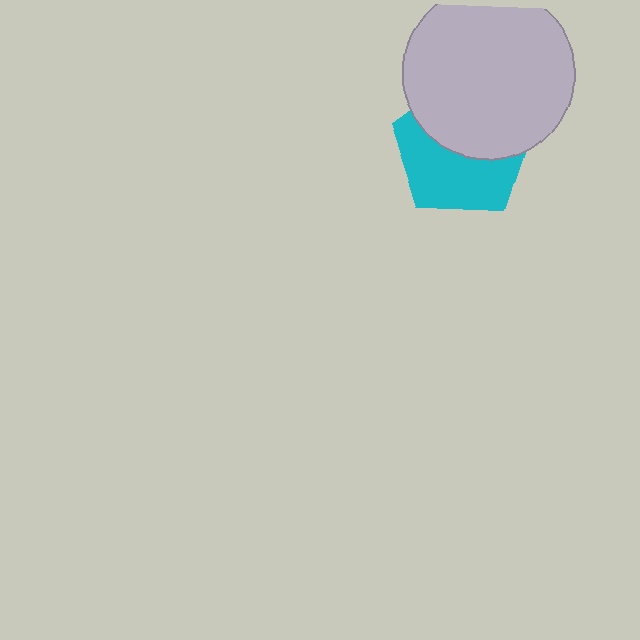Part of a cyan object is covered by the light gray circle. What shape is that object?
It is a pentagon.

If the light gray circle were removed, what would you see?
You would see the complete cyan pentagon.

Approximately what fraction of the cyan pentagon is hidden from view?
Roughly 48% of the cyan pentagon is hidden behind the light gray circle.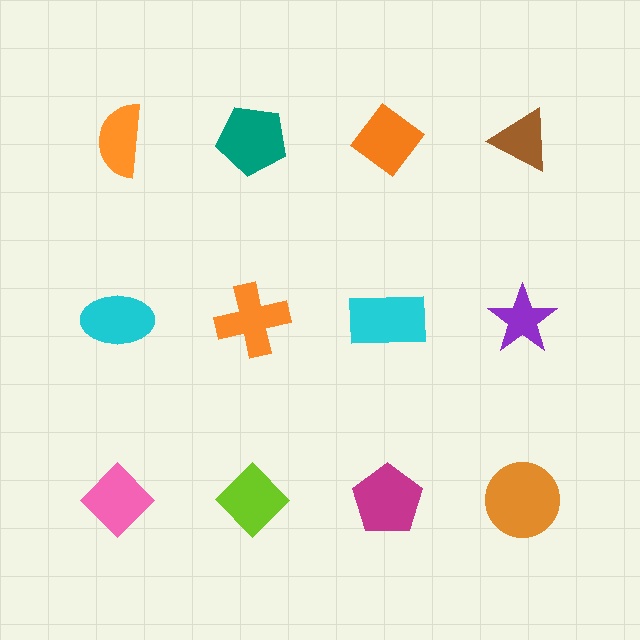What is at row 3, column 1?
A pink diamond.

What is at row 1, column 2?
A teal pentagon.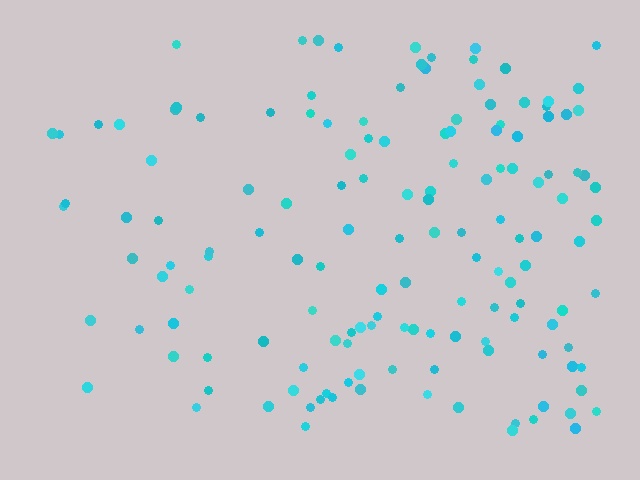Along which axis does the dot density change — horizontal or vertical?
Horizontal.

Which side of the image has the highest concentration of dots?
The right.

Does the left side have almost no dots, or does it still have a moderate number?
Still a moderate number, just noticeably fewer than the right.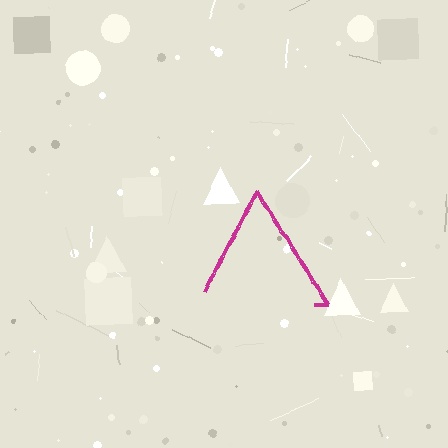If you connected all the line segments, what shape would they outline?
They would outline a triangle.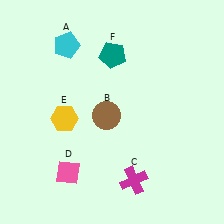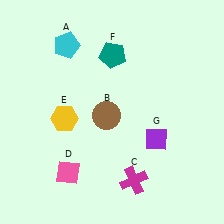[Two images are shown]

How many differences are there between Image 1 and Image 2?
There is 1 difference between the two images.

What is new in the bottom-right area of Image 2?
A purple diamond (G) was added in the bottom-right area of Image 2.